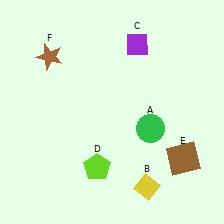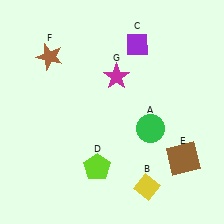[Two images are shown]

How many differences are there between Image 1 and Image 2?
There is 1 difference between the two images.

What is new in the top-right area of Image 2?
A magenta star (G) was added in the top-right area of Image 2.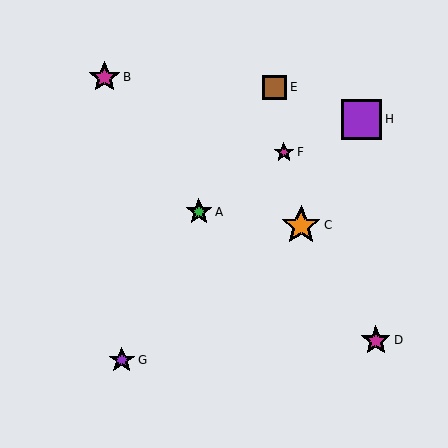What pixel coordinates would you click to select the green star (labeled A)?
Click at (199, 212) to select the green star A.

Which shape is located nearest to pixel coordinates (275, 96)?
The brown square (labeled E) at (274, 87) is nearest to that location.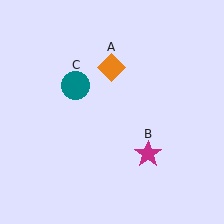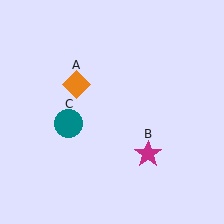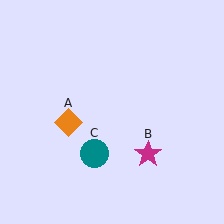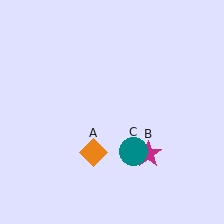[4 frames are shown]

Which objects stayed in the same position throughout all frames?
Magenta star (object B) remained stationary.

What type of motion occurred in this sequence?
The orange diamond (object A), teal circle (object C) rotated counterclockwise around the center of the scene.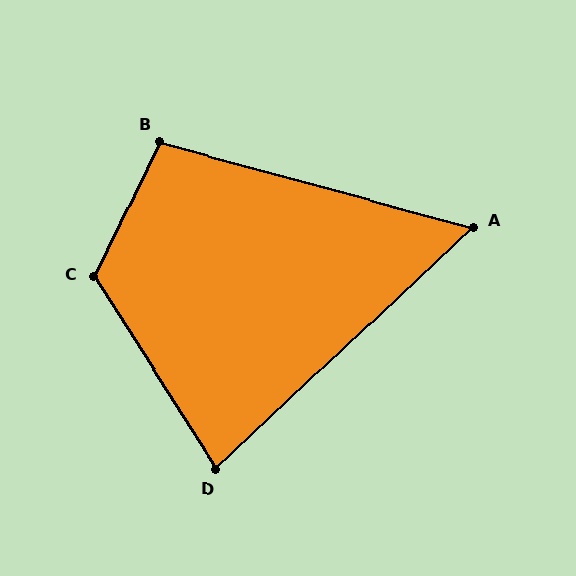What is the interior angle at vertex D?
Approximately 79 degrees (acute).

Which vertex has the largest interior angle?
C, at approximately 122 degrees.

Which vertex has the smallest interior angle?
A, at approximately 58 degrees.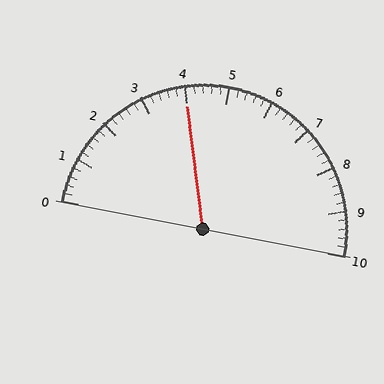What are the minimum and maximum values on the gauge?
The gauge ranges from 0 to 10.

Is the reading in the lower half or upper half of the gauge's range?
The reading is in the lower half of the range (0 to 10).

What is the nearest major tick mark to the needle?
The nearest major tick mark is 4.